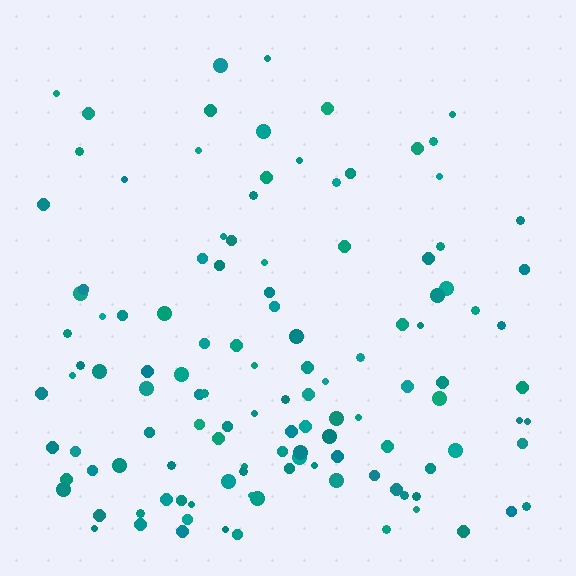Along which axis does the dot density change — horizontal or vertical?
Vertical.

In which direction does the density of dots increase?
From top to bottom, with the bottom side densest.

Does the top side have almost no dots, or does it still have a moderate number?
Still a moderate number, just noticeably fewer than the bottom.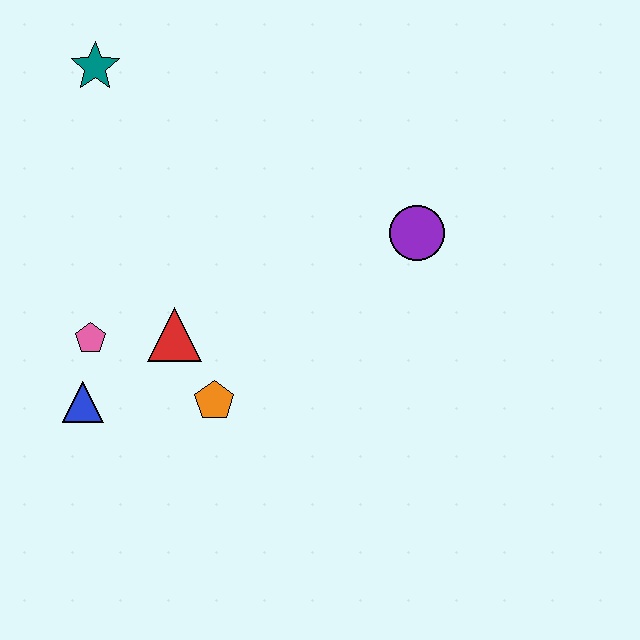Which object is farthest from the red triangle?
The teal star is farthest from the red triangle.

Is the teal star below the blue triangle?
No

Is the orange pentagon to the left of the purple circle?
Yes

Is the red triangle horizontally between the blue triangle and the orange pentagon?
Yes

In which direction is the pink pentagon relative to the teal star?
The pink pentagon is below the teal star.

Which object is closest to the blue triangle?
The pink pentagon is closest to the blue triangle.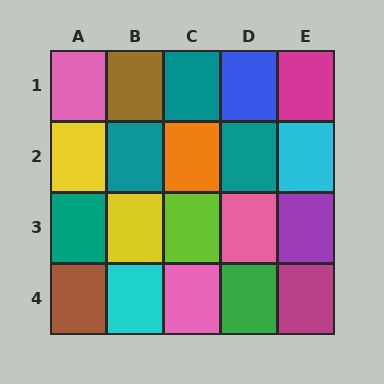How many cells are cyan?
2 cells are cyan.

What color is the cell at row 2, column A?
Yellow.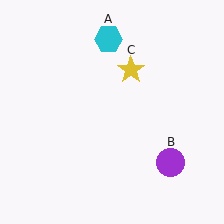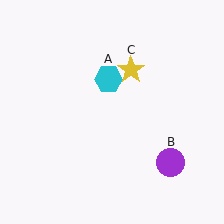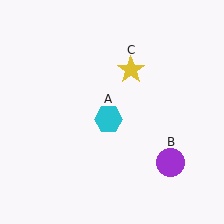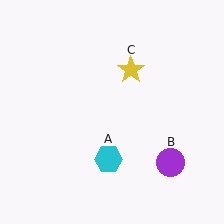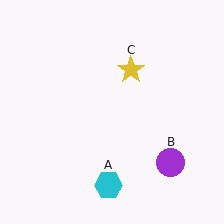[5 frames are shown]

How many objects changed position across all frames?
1 object changed position: cyan hexagon (object A).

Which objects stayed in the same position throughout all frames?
Purple circle (object B) and yellow star (object C) remained stationary.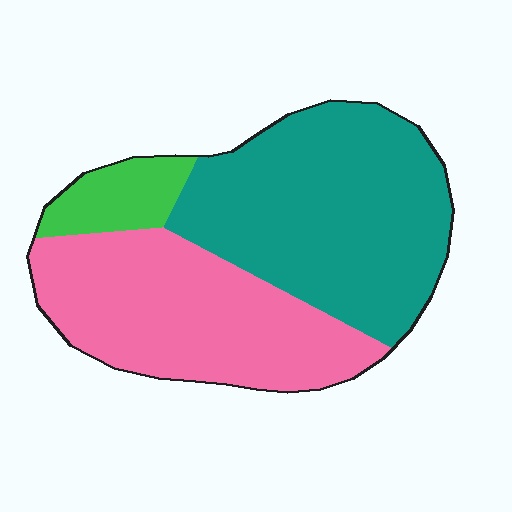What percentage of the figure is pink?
Pink covers 41% of the figure.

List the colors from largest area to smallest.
From largest to smallest: teal, pink, green.